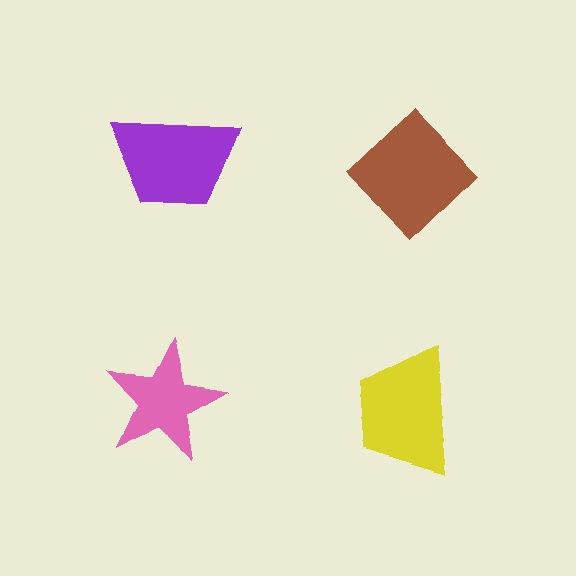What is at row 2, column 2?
A yellow trapezoid.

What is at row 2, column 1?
A pink star.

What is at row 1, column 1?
A purple trapezoid.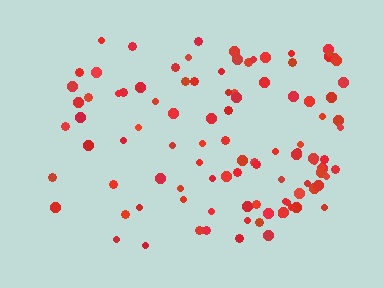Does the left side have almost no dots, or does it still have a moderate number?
Still a moderate number, just noticeably fewer than the right.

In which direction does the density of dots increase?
From left to right, with the right side densest.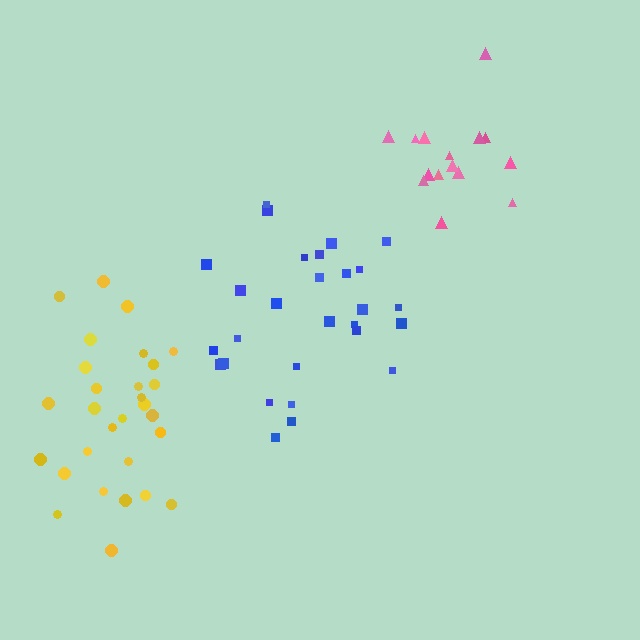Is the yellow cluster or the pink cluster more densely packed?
Pink.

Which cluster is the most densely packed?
Pink.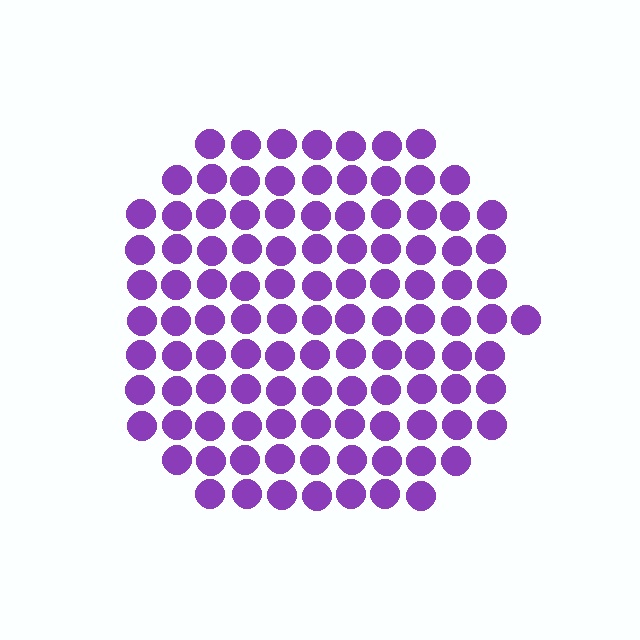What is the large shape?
The large shape is a circle.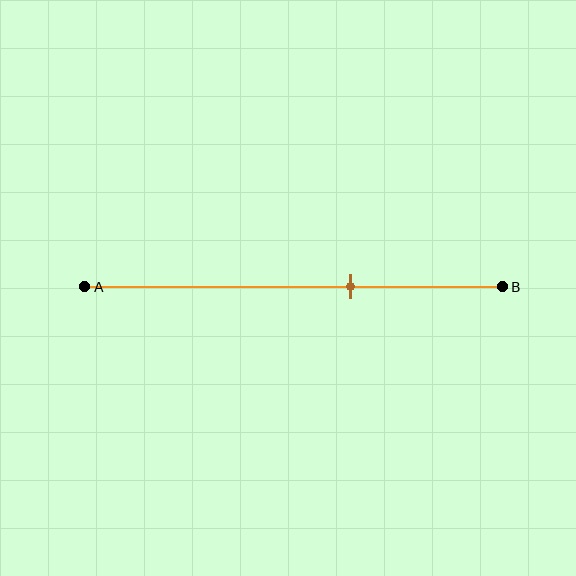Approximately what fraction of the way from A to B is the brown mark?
The brown mark is approximately 65% of the way from A to B.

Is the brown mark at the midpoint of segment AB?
No, the mark is at about 65% from A, not at the 50% midpoint.